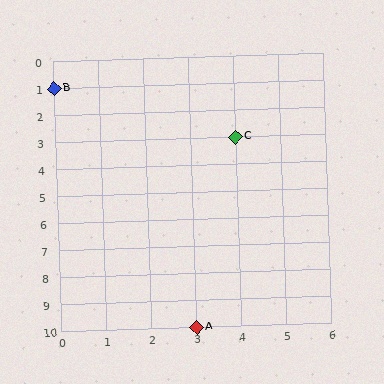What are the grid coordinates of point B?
Point B is at grid coordinates (0, 1).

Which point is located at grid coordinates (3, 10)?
Point A is at (3, 10).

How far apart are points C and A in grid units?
Points C and A are 1 column and 7 rows apart (about 7.1 grid units diagonally).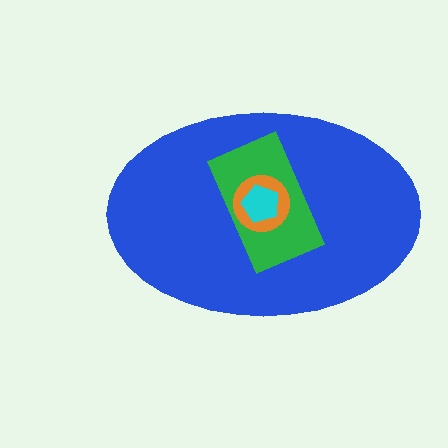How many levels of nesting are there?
4.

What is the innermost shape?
The cyan pentagon.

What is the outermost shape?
The blue ellipse.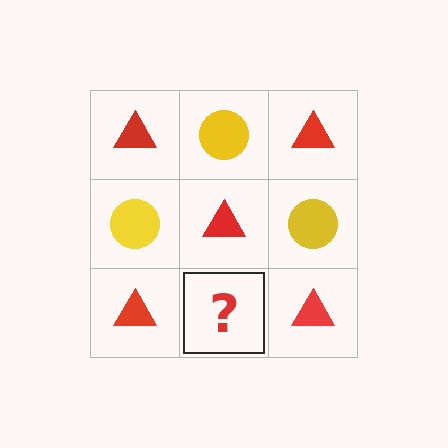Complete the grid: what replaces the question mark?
The question mark should be replaced with a yellow circle.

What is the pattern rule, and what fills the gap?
The rule is that it alternates red triangle and yellow circle in a checkerboard pattern. The gap should be filled with a yellow circle.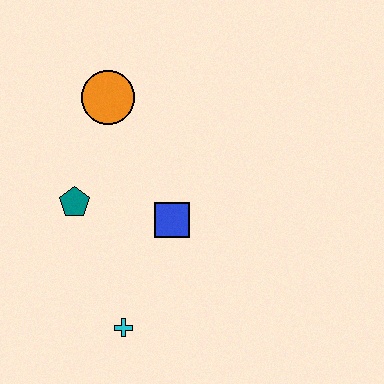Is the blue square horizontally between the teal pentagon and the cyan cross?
No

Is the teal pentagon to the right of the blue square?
No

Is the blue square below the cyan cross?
No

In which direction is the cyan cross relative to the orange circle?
The cyan cross is below the orange circle.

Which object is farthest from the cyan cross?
The orange circle is farthest from the cyan cross.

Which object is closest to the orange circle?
The teal pentagon is closest to the orange circle.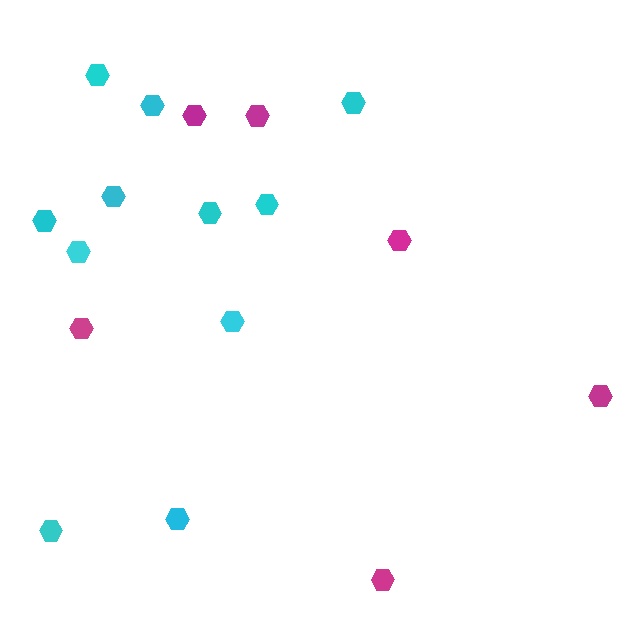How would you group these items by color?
There are 2 groups: one group of magenta hexagons (6) and one group of cyan hexagons (11).